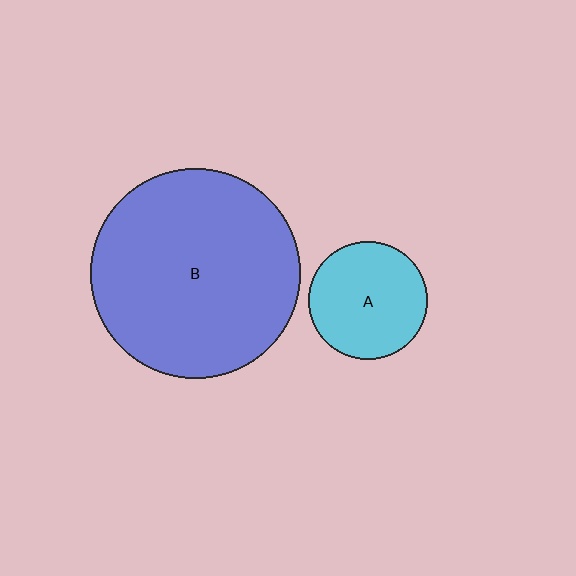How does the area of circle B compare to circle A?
Approximately 3.1 times.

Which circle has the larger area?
Circle B (blue).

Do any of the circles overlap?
No, none of the circles overlap.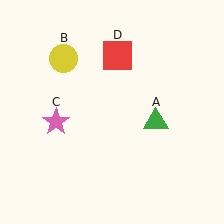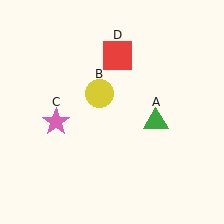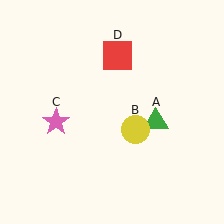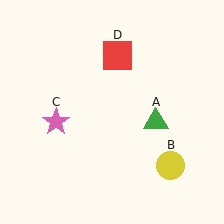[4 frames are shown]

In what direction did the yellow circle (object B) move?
The yellow circle (object B) moved down and to the right.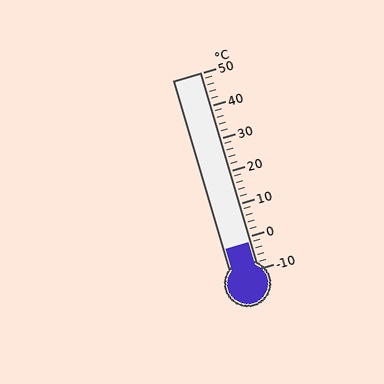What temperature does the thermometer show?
The thermometer shows approximately -2°C.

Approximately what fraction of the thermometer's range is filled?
The thermometer is filled to approximately 15% of its range.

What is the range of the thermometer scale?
The thermometer scale ranges from -10°C to 50°C.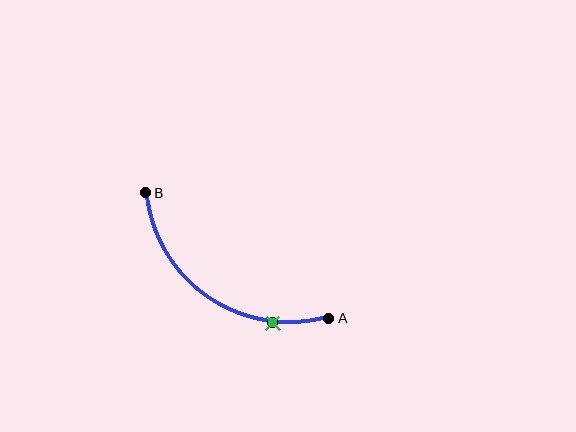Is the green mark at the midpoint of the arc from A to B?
No. The green mark lies on the arc but is closer to endpoint A. The arc midpoint would be at the point on the curve equidistant along the arc from both A and B.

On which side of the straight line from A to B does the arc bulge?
The arc bulges below and to the left of the straight line connecting A and B.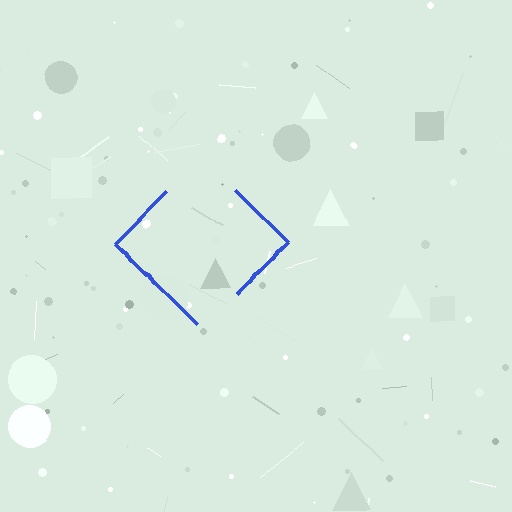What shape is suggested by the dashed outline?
The dashed outline suggests a diamond.